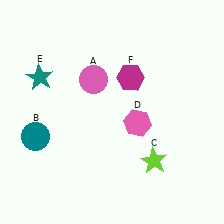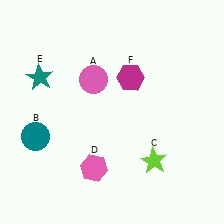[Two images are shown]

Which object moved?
The pink hexagon (D) moved down.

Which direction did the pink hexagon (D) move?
The pink hexagon (D) moved down.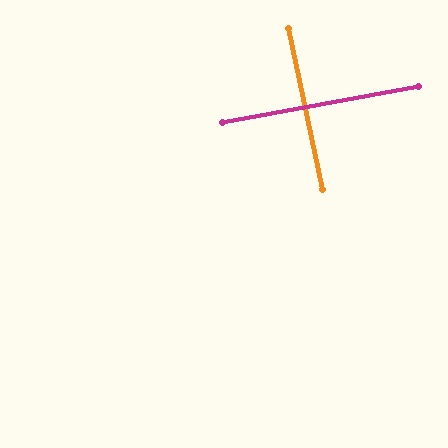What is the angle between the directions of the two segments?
Approximately 88 degrees.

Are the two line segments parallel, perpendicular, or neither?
Perpendicular — they meet at approximately 88°.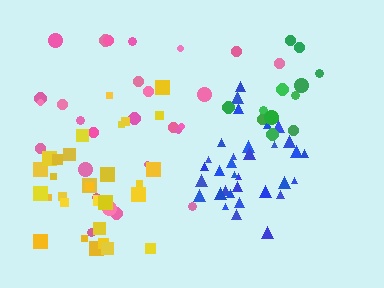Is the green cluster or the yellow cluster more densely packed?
Yellow.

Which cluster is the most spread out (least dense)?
Pink.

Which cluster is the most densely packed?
Blue.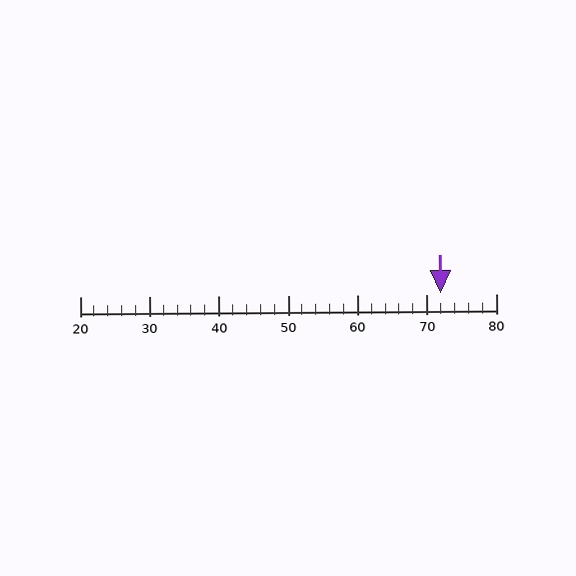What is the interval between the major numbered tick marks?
The major tick marks are spaced 10 units apart.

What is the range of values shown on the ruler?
The ruler shows values from 20 to 80.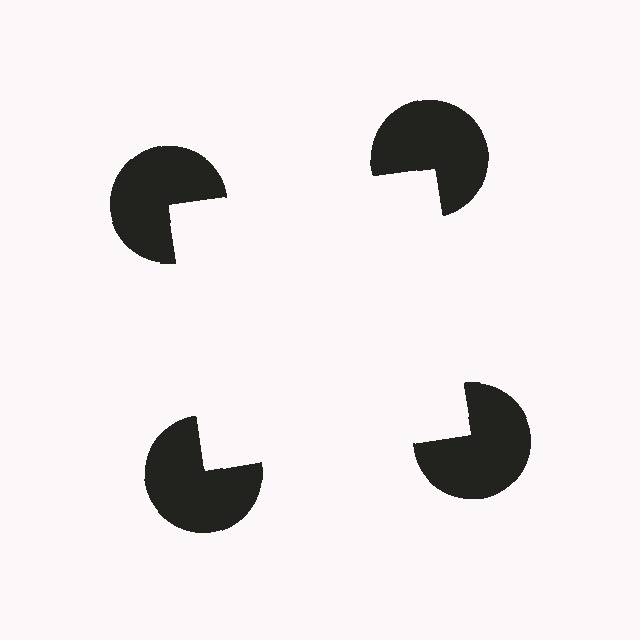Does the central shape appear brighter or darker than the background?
It typically appears slightly brighter than the background, even though no actual brightness change is drawn.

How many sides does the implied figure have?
4 sides.